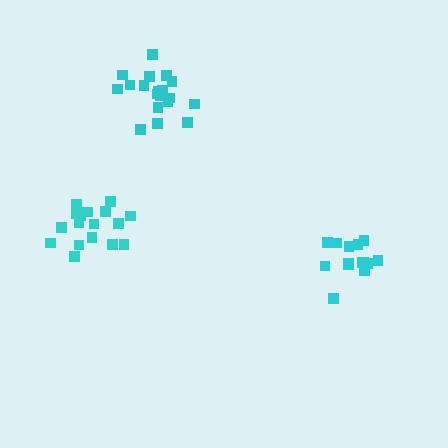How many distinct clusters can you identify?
There are 3 distinct clusters.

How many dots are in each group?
Group 1: 14 dots, Group 2: 17 dots, Group 3: 19 dots (50 total).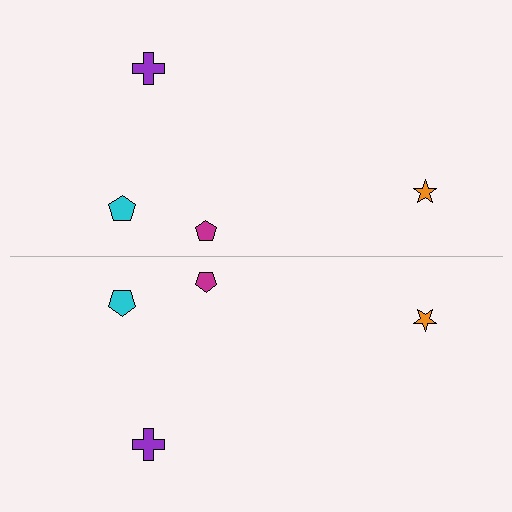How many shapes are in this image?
There are 8 shapes in this image.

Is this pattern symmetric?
Yes, this pattern has bilateral (reflection) symmetry.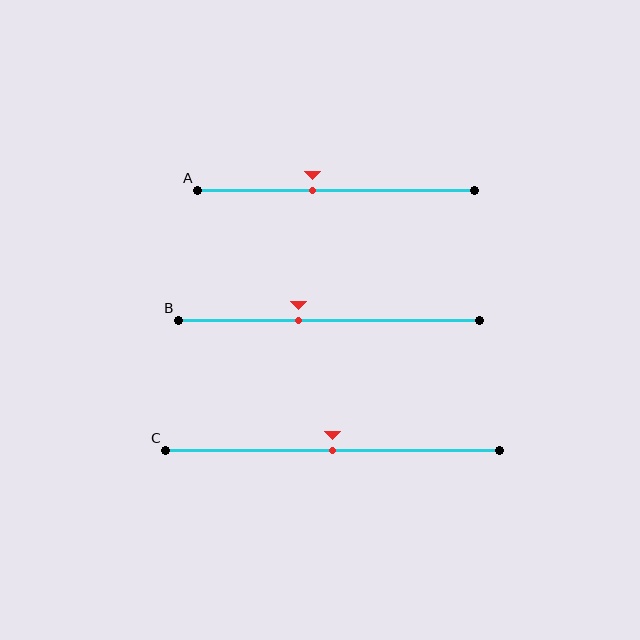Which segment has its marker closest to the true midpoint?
Segment C has its marker closest to the true midpoint.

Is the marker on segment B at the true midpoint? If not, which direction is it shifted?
No, the marker on segment B is shifted to the left by about 10% of the segment length.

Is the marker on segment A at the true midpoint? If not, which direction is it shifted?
No, the marker on segment A is shifted to the left by about 9% of the segment length.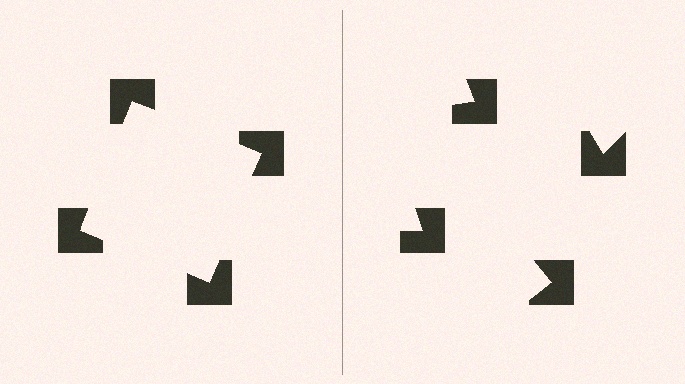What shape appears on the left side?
An illusory square.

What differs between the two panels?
The notched squares are positioned identically on both sides; only the wedge orientations differ. On the left they align to a square; on the right they are misaligned.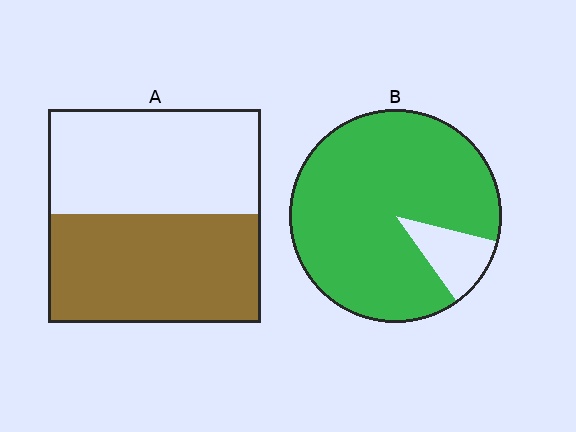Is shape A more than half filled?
Roughly half.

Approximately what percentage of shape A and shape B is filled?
A is approximately 50% and B is approximately 90%.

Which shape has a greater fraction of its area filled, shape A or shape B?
Shape B.